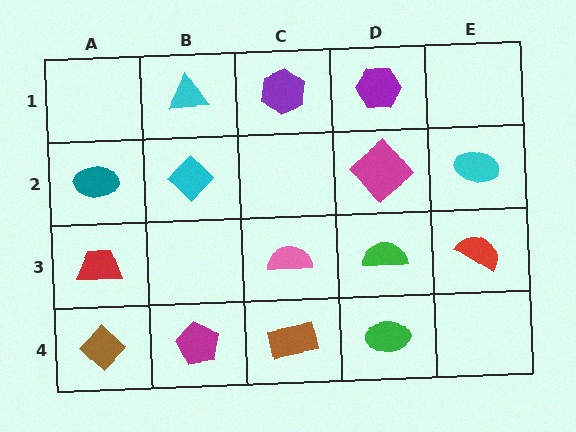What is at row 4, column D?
A green ellipse.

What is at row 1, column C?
A purple hexagon.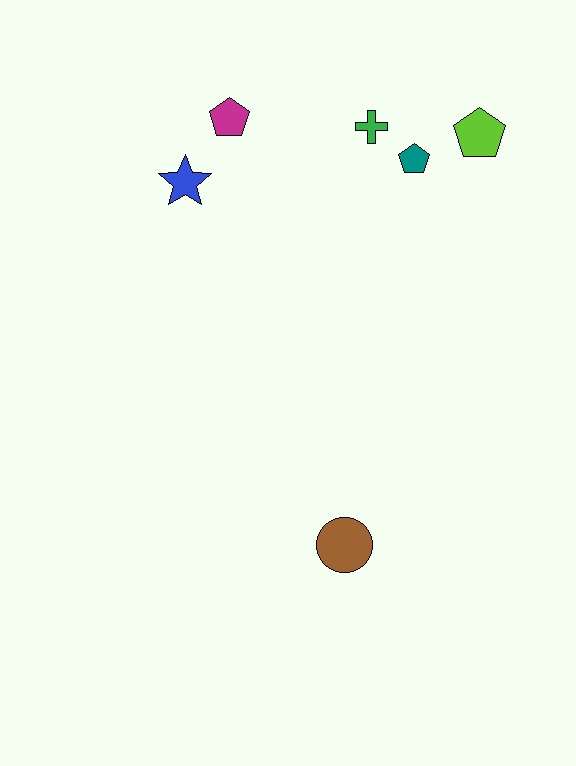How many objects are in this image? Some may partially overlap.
There are 6 objects.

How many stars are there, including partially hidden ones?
There is 1 star.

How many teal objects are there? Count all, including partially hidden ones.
There is 1 teal object.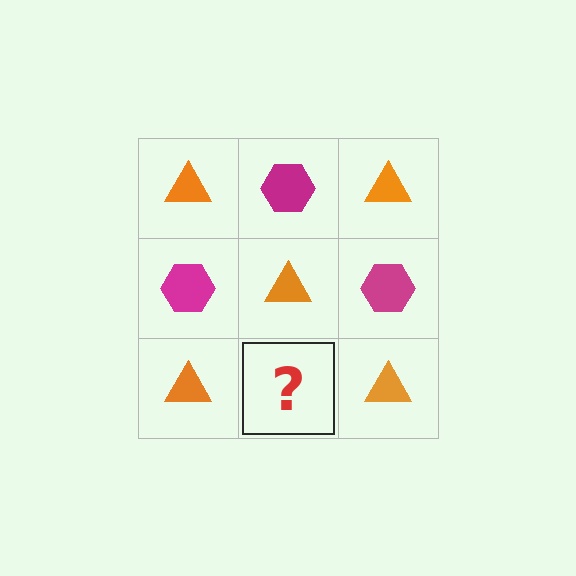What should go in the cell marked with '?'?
The missing cell should contain a magenta hexagon.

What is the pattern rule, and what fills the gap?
The rule is that it alternates orange triangle and magenta hexagon in a checkerboard pattern. The gap should be filled with a magenta hexagon.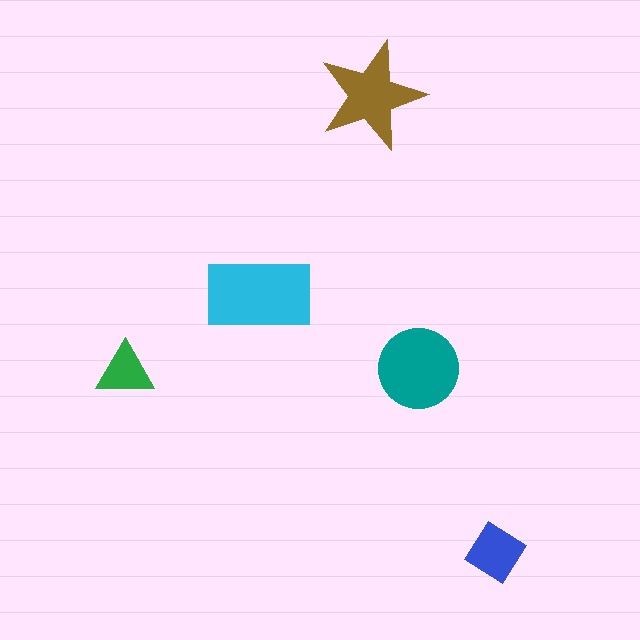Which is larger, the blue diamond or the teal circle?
The teal circle.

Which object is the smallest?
The green triangle.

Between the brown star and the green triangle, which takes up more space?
The brown star.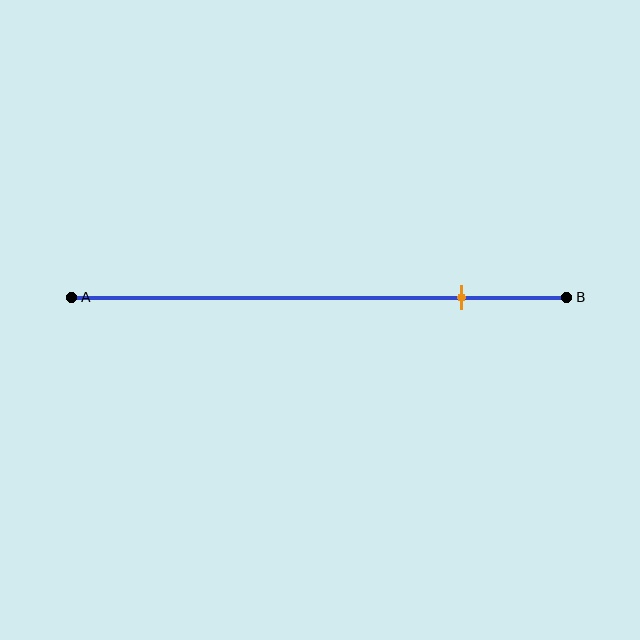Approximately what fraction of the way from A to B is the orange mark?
The orange mark is approximately 80% of the way from A to B.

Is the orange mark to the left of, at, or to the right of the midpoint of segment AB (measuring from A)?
The orange mark is to the right of the midpoint of segment AB.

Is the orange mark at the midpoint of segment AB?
No, the mark is at about 80% from A, not at the 50% midpoint.